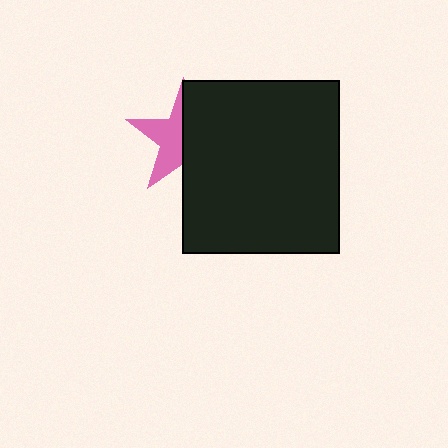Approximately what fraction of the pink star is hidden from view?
Roughly 55% of the pink star is hidden behind the black rectangle.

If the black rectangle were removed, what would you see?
You would see the complete pink star.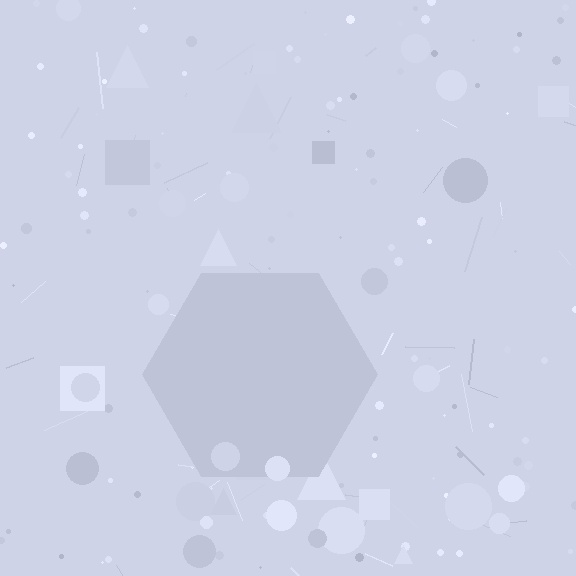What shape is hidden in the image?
A hexagon is hidden in the image.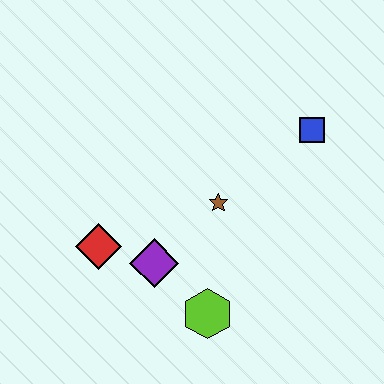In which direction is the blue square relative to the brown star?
The blue square is to the right of the brown star.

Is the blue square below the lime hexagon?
No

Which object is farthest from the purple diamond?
The blue square is farthest from the purple diamond.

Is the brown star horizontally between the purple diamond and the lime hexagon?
No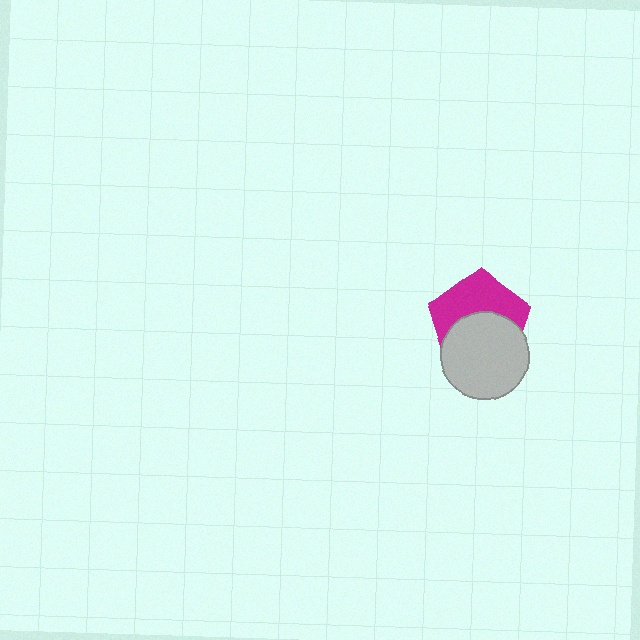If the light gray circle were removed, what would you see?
You would see the complete magenta pentagon.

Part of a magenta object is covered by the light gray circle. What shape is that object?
It is a pentagon.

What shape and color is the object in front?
The object in front is a light gray circle.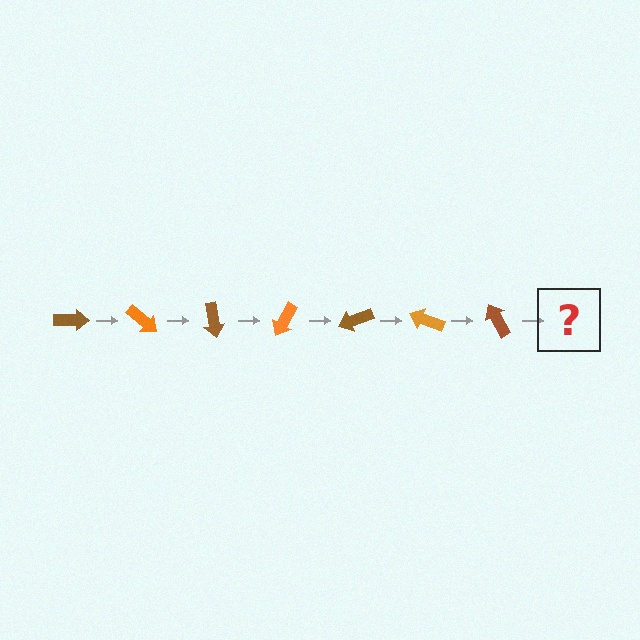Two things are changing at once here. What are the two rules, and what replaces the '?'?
The two rules are that it rotates 40 degrees each step and the color cycles through brown and orange. The '?' should be an orange arrow, rotated 280 degrees from the start.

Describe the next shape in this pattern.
It should be an orange arrow, rotated 280 degrees from the start.